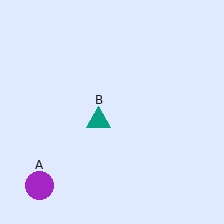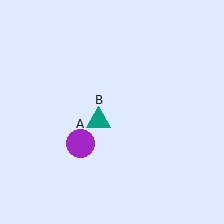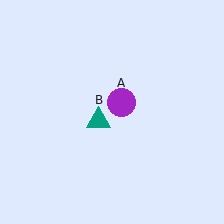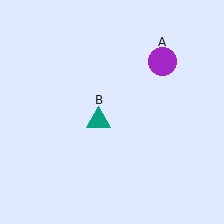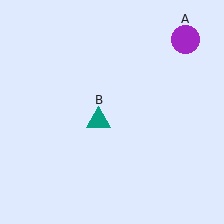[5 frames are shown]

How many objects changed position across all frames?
1 object changed position: purple circle (object A).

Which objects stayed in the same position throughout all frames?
Teal triangle (object B) remained stationary.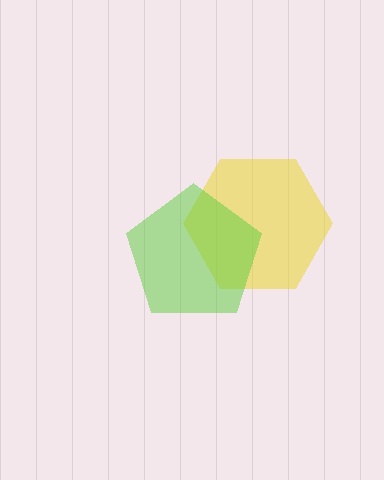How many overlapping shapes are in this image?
There are 2 overlapping shapes in the image.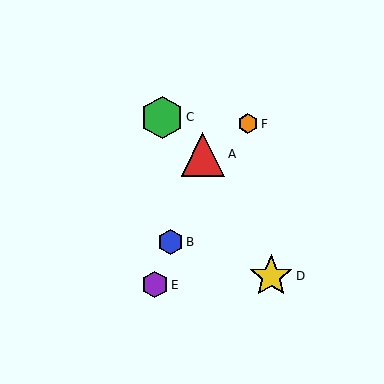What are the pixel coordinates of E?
Object E is at (155, 285).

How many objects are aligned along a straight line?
3 objects (A, B, E) are aligned along a straight line.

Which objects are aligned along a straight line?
Objects A, B, E are aligned along a straight line.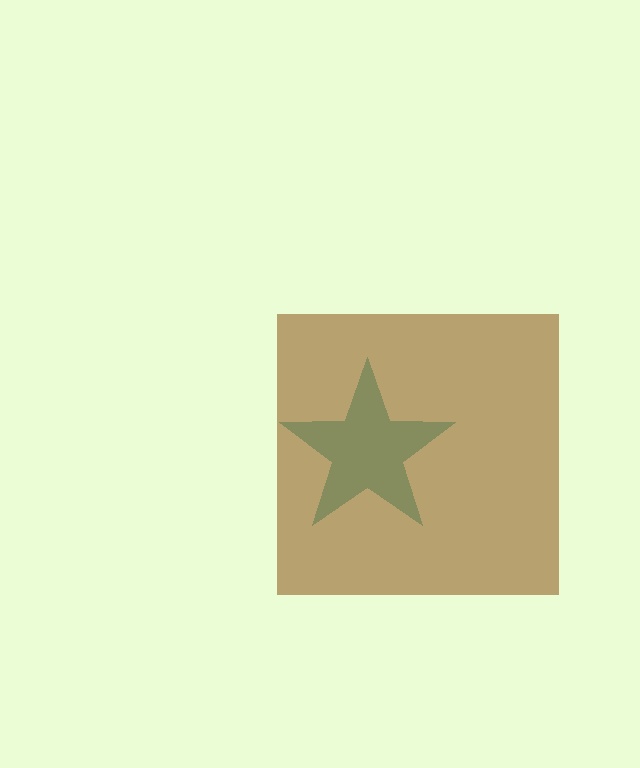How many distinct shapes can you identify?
There are 2 distinct shapes: a teal star, a brown square.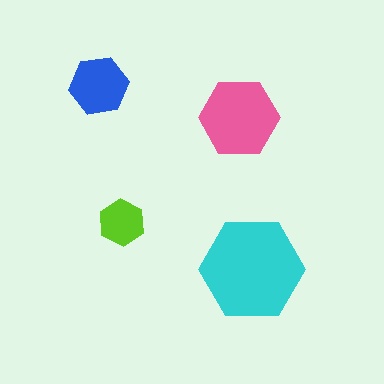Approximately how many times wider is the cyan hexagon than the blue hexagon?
About 1.5 times wider.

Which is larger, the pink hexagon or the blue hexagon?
The pink one.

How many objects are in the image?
There are 4 objects in the image.